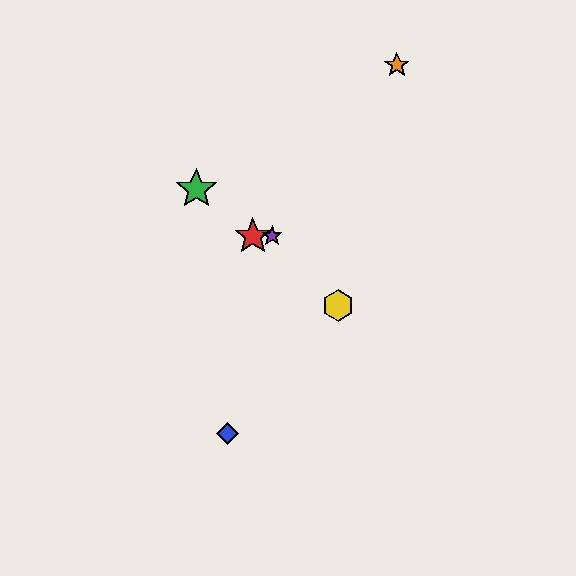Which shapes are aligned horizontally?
The red star, the purple star are aligned horizontally.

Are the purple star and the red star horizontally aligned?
Yes, both are at y≈236.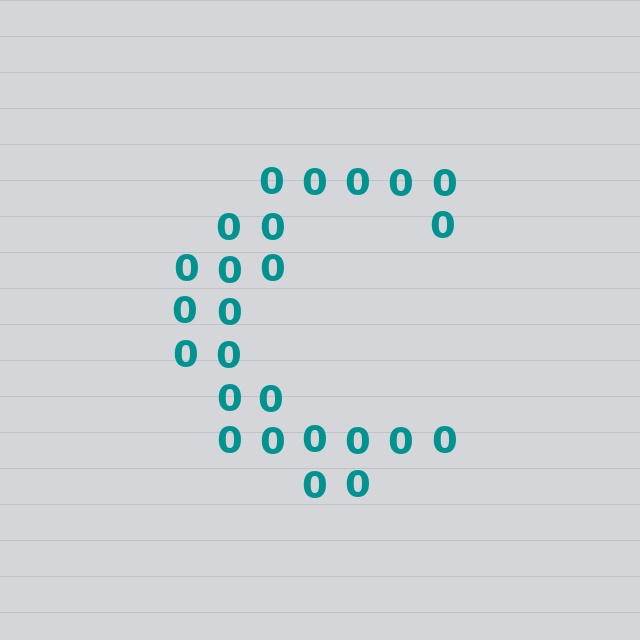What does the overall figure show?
The overall figure shows the letter C.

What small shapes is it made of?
It is made of small digit 0's.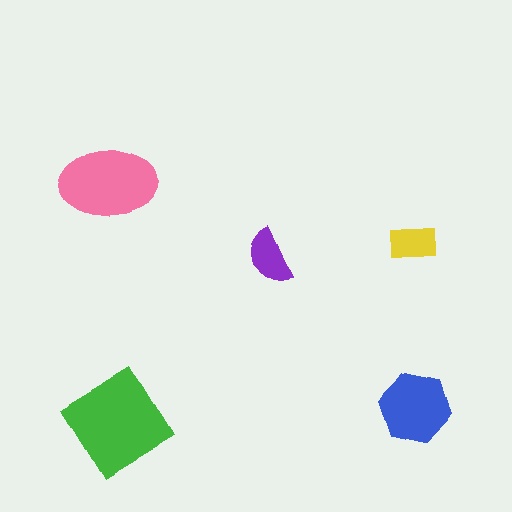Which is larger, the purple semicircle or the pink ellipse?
The pink ellipse.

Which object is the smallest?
The yellow rectangle.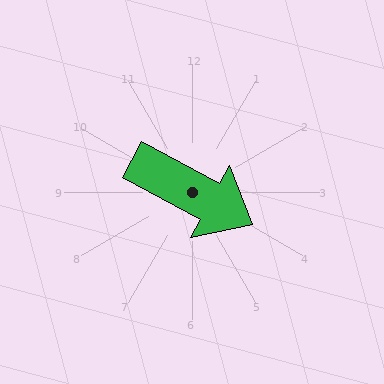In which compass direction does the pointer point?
Southeast.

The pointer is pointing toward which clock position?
Roughly 4 o'clock.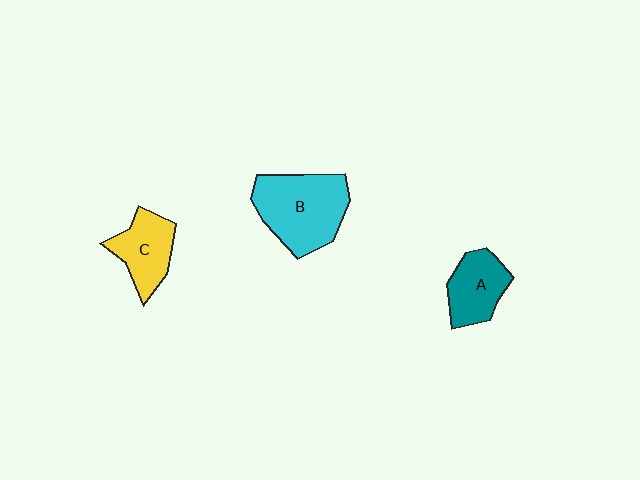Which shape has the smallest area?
Shape A (teal).